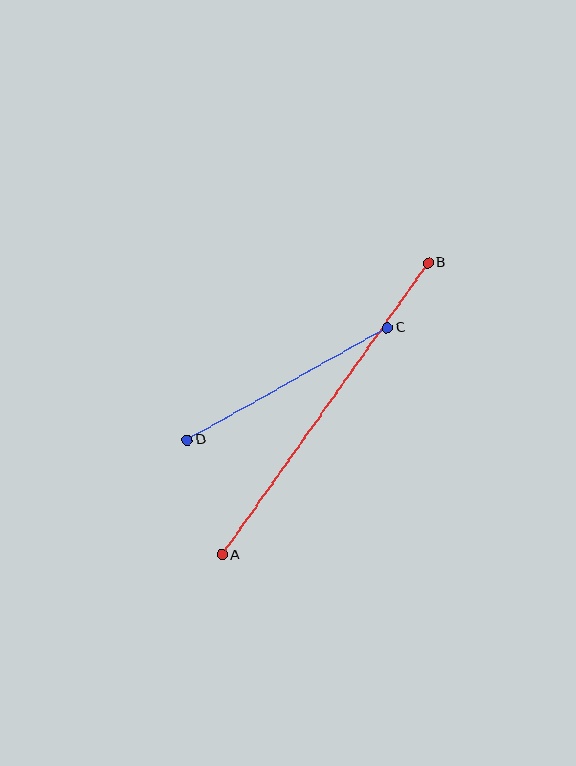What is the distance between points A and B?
The distance is approximately 358 pixels.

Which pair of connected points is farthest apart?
Points A and B are farthest apart.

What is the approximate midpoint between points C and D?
The midpoint is at approximately (287, 384) pixels.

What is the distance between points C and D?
The distance is approximately 230 pixels.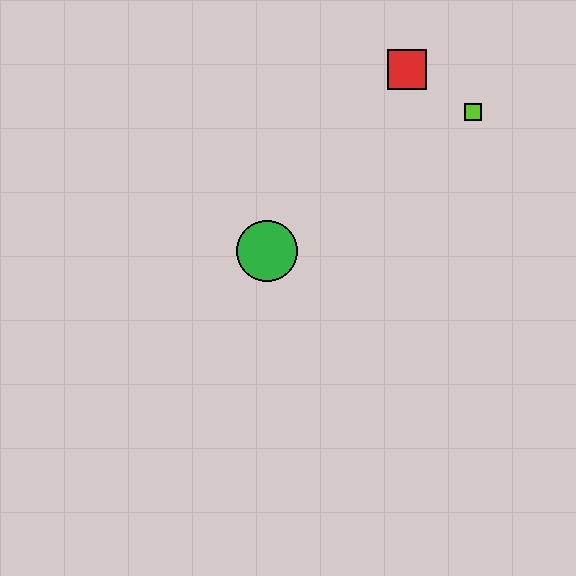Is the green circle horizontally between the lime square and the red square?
No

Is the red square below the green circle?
No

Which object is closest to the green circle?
The red square is closest to the green circle.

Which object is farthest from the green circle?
The lime square is farthest from the green circle.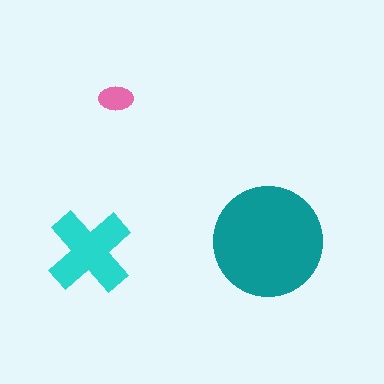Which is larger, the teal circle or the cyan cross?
The teal circle.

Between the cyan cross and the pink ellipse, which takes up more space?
The cyan cross.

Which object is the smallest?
The pink ellipse.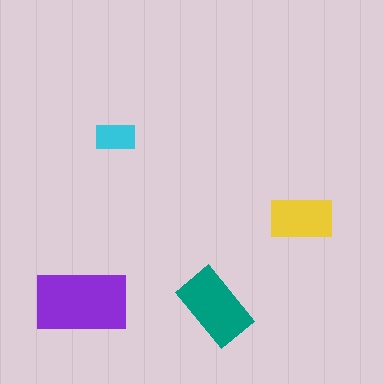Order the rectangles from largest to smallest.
the purple one, the teal one, the yellow one, the cyan one.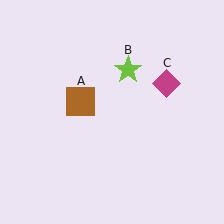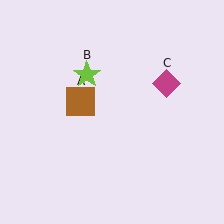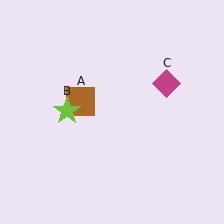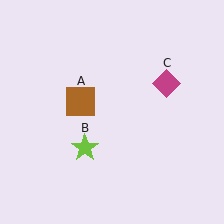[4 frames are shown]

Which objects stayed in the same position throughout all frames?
Brown square (object A) and magenta diamond (object C) remained stationary.